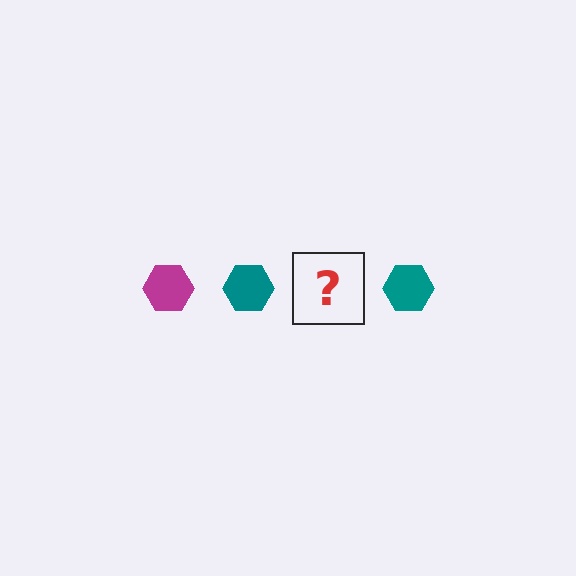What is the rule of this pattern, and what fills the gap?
The rule is that the pattern cycles through magenta, teal hexagons. The gap should be filled with a magenta hexagon.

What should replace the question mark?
The question mark should be replaced with a magenta hexagon.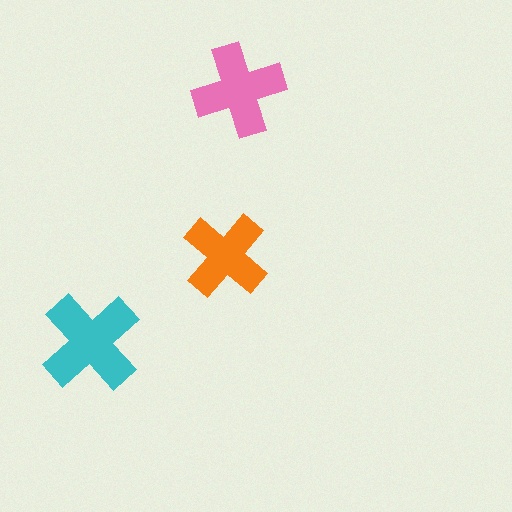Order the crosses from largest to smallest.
the cyan one, the pink one, the orange one.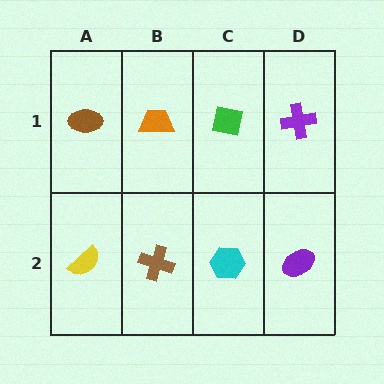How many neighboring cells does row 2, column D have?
2.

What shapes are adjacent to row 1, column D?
A purple ellipse (row 2, column D), a green square (row 1, column C).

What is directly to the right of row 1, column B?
A green square.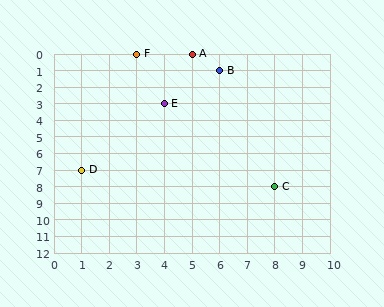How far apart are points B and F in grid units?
Points B and F are 3 columns and 1 row apart (about 3.2 grid units diagonally).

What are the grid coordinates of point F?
Point F is at grid coordinates (3, 0).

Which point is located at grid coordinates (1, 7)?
Point D is at (1, 7).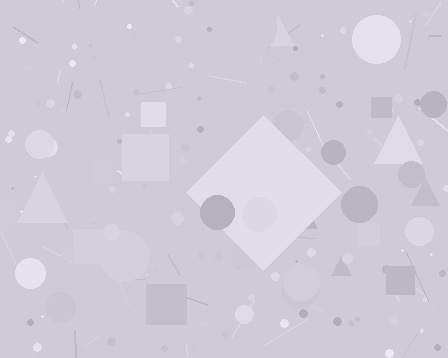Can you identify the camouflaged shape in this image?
The camouflaged shape is a diamond.